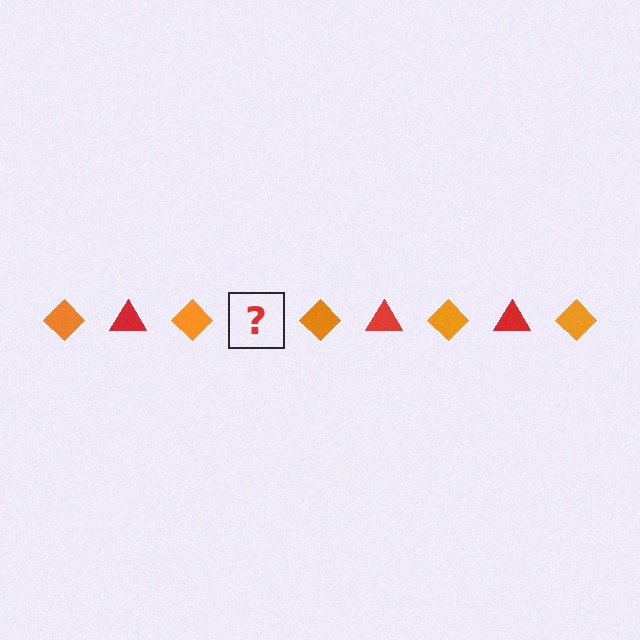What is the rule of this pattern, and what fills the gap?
The rule is that the pattern alternates between orange diamond and red triangle. The gap should be filled with a red triangle.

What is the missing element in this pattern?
The missing element is a red triangle.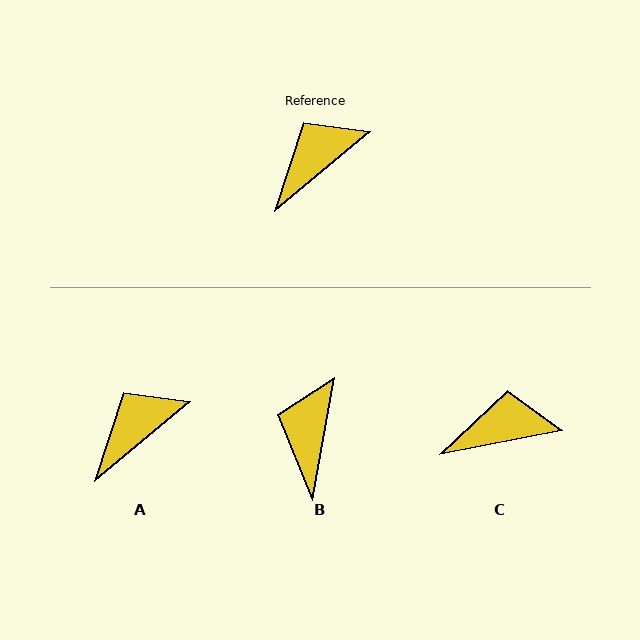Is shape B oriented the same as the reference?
No, it is off by about 40 degrees.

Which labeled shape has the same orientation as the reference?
A.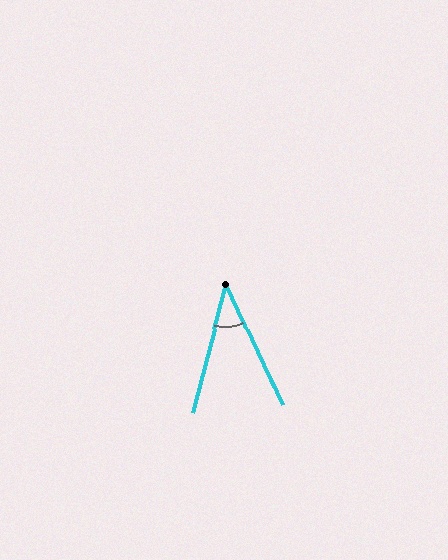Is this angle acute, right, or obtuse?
It is acute.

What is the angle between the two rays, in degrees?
Approximately 40 degrees.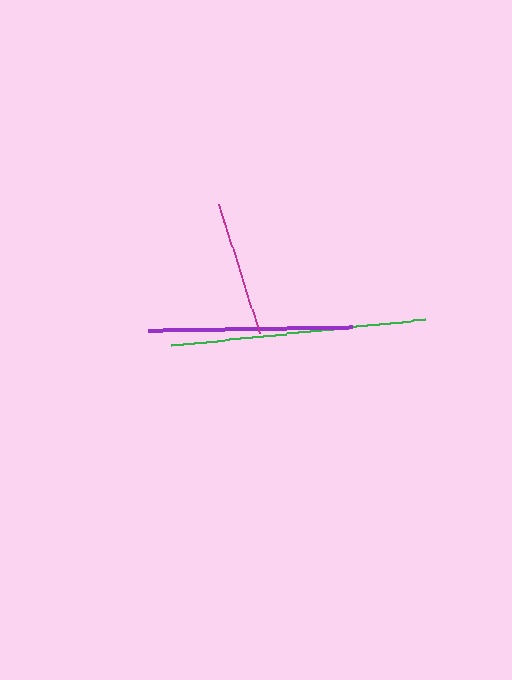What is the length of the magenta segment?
The magenta segment is approximately 135 pixels long.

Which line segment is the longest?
The green line is the longest at approximately 254 pixels.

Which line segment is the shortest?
The magenta line is the shortest at approximately 135 pixels.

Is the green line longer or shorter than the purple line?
The green line is longer than the purple line.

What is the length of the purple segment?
The purple segment is approximately 204 pixels long.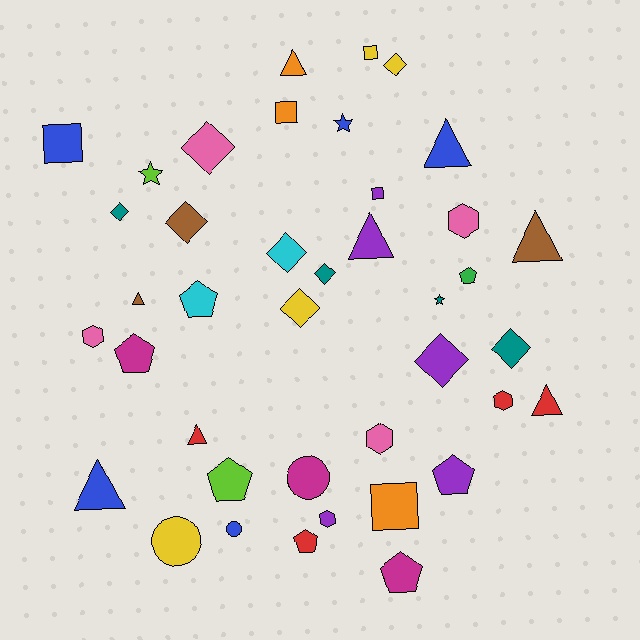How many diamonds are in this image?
There are 9 diamonds.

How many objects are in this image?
There are 40 objects.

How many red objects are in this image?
There are 4 red objects.